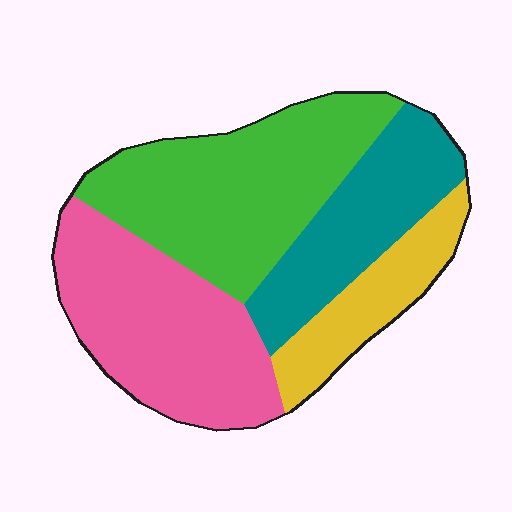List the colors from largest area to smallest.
From largest to smallest: green, pink, teal, yellow.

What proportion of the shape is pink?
Pink covers 31% of the shape.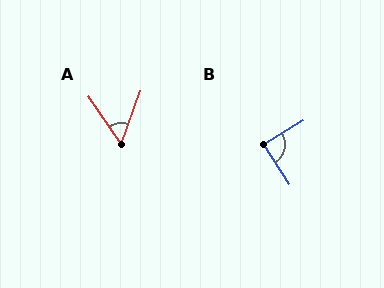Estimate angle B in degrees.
Approximately 88 degrees.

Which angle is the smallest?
A, at approximately 54 degrees.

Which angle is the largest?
B, at approximately 88 degrees.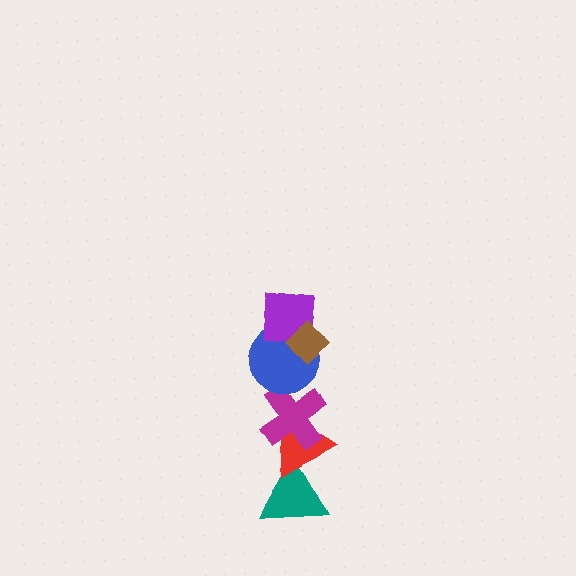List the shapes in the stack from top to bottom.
From top to bottom: the brown diamond, the purple square, the blue circle, the magenta cross, the red triangle, the teal triangle.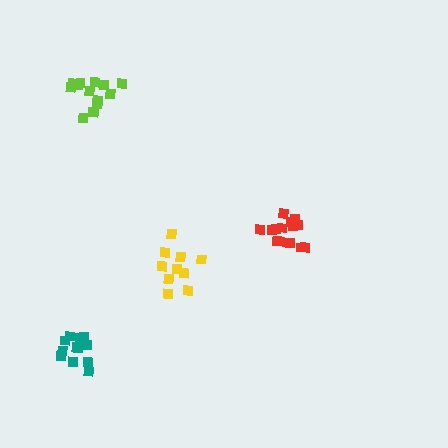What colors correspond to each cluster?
The clusters are colored: yellow, teal, lime, red.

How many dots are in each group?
Group 1: 10 dots, Group 2: 12 dots, Group 3: 14 dots, Group 4: 14 dots (50 total).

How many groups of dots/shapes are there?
There are 4 groups.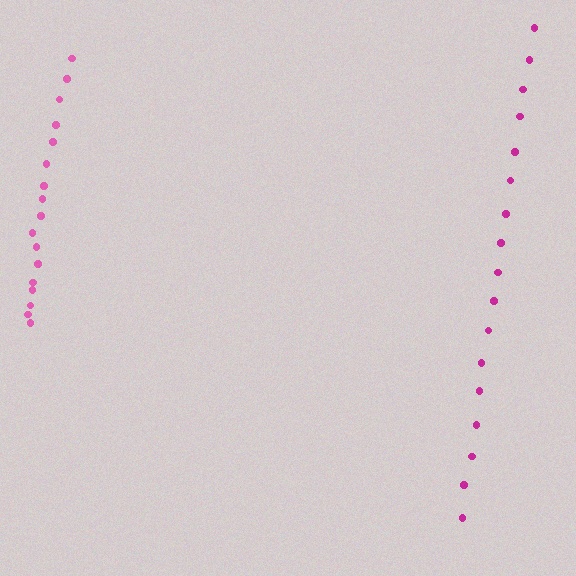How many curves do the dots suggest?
There are 2 distinct paths.